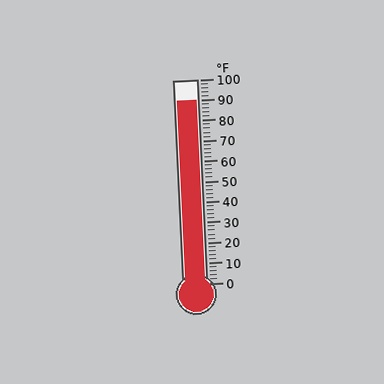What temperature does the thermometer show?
The thermometer shows approximately 90°F.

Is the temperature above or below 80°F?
The temperature is above 80°F.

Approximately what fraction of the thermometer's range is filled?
The thermometer is filled to approximately 90% of its range.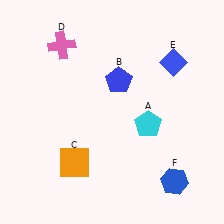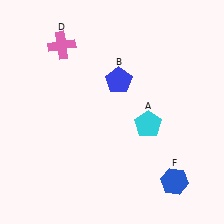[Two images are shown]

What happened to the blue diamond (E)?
The blue diamond (E) was removed in Image 2. It was in the top-right area of Image 1.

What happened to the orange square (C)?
The orange square (C) was removed in Image 2. It was in the bottom-left area of Image 1.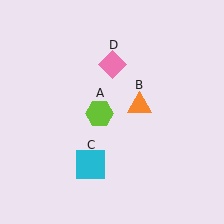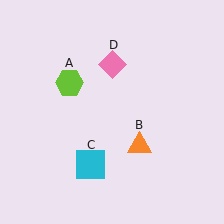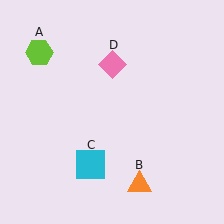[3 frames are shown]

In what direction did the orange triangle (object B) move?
The orange triangle (object B) moved down.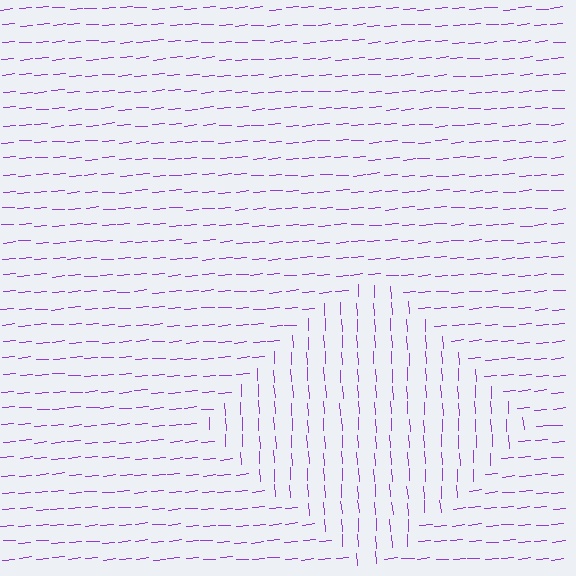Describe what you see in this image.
The image is filled with small purple line segments. A diamond region in the image has lines oriented differently from the surrounding lines, creating a visible texture boundary.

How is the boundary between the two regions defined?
The boundary is defined purely by a change in line orientation (approximately 88 degrees difference). All lines are the same color and thickness.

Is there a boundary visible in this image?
Yes, there is a texture boundary formed by a change in line orientation.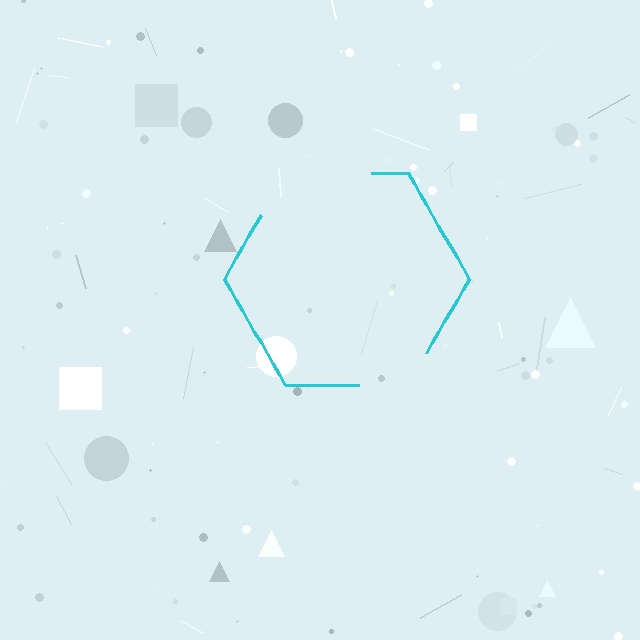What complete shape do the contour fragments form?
The contour fragments form a hexagon.